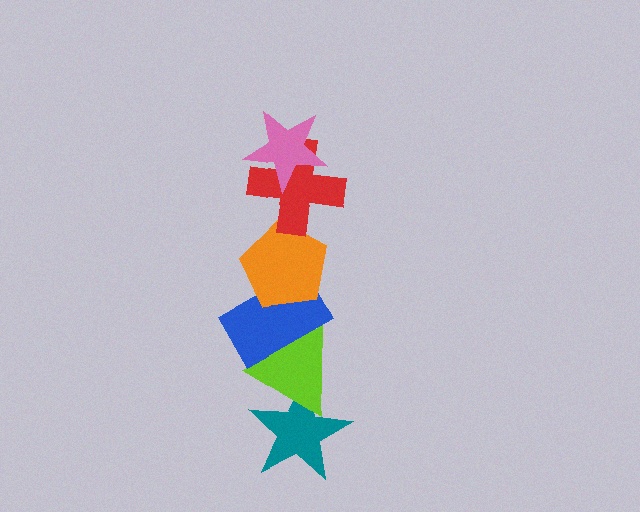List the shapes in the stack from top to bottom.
From top to bottom: the pink star, the red cross, the orange pentagon, the blue rectangle, the lime triangle, the teal star.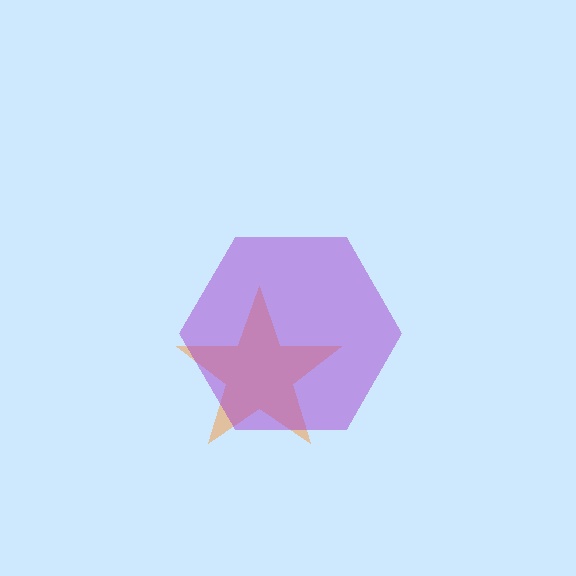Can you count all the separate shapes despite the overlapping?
Yes, there are 2 separate shapes.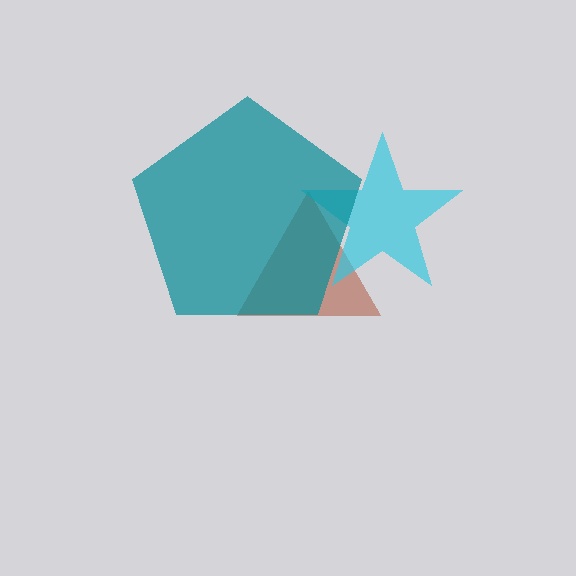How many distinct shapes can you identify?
There are 3 distinct shapes: a brown triangle, a cyan star, a teal pentagon.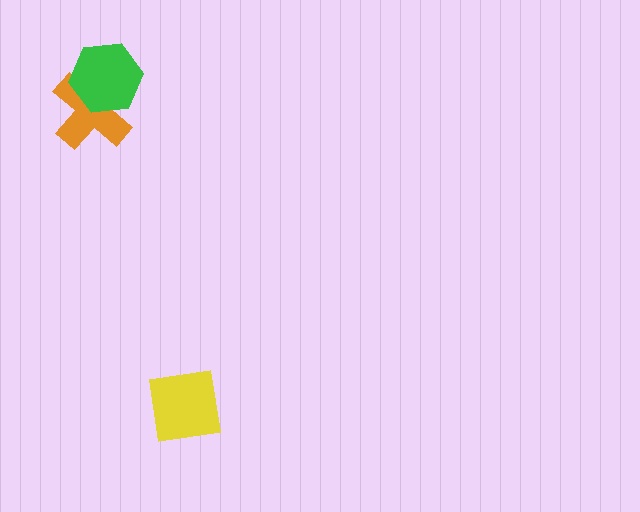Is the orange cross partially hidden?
Yes, it is partially covered by another shape.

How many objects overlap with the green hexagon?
1 object overlaps with the green hexagon.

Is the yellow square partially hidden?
No, no other shape covers it.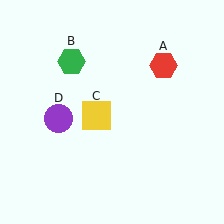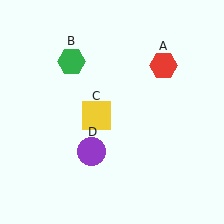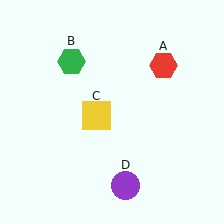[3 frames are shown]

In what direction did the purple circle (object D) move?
The purple circle (object D) moved down and to the right.